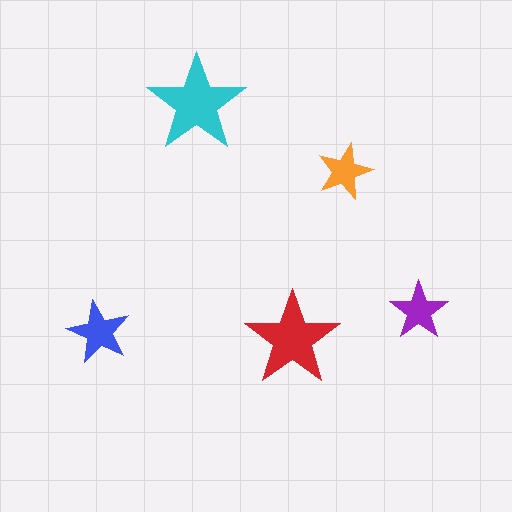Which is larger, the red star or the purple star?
The red one.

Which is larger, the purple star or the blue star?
The blue one.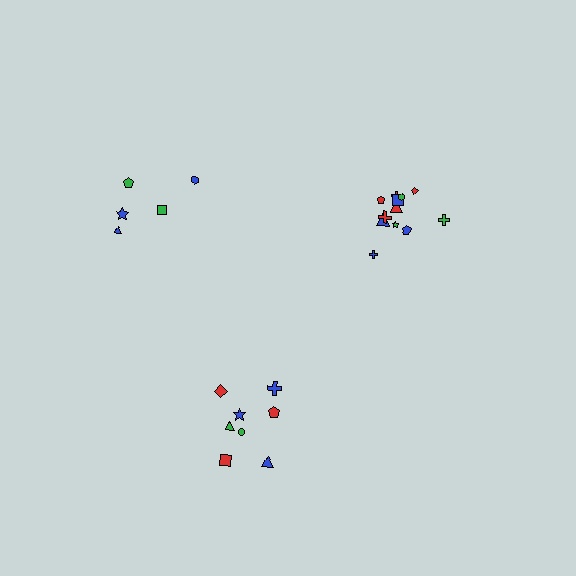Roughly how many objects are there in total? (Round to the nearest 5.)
Roughly 25 objects in total.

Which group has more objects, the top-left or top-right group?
The top-right group.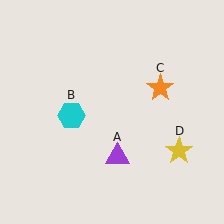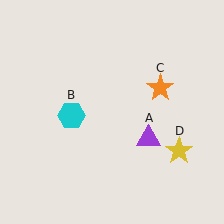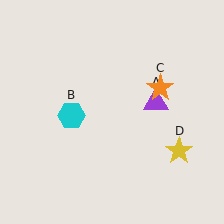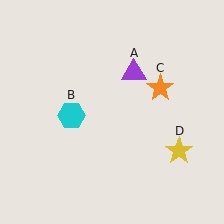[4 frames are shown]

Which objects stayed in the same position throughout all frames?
Cyan hexagon (object B) and orange star (object C) and yellow star (object D) remained stationary.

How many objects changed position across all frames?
1 object changed position: purple triangle (object A).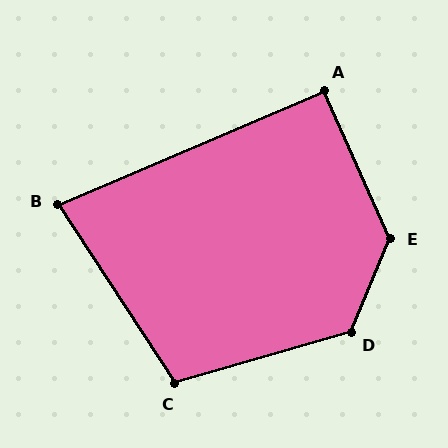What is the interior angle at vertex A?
Approximately 91 degrees (approximately right).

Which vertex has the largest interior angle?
E, at approximately 133 degrees.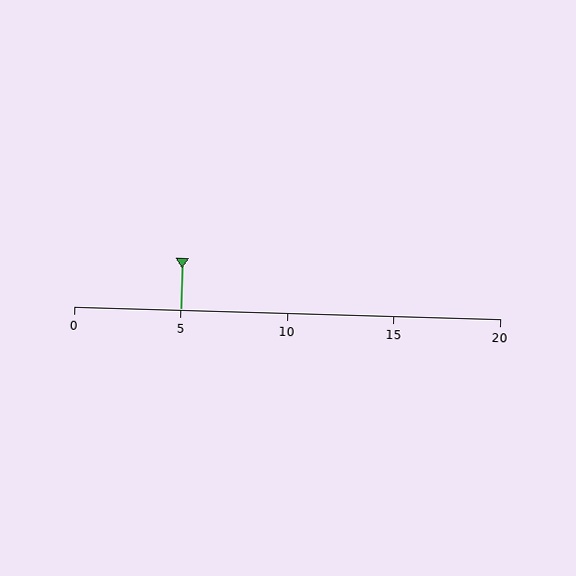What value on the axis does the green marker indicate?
The marker indicates approximately 5.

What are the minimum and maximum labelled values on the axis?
The axis runs from 0 to 20.